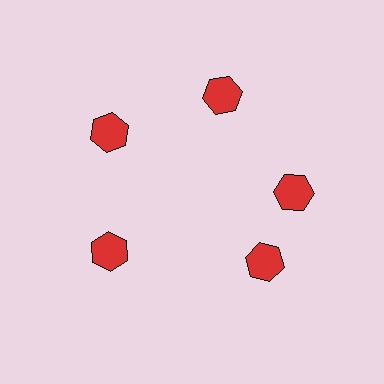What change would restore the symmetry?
The symmetry would be restored by rotating it back into even spacing with its neighbors so that all 5 hexagons sit at equal angles and equal distance from the center.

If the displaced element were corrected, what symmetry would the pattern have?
It would have 5-fold rotational symmetry — the pattern would map onto itself every 72 degrees.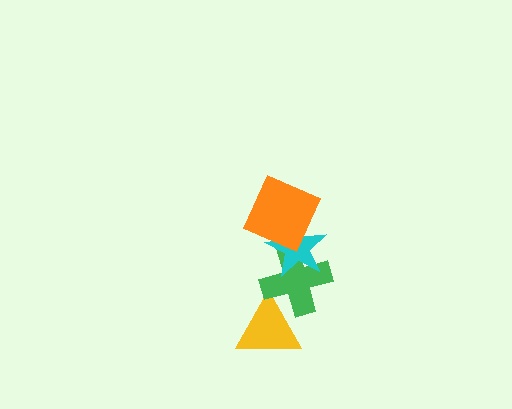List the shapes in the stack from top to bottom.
From top to bottom: the orange square, the cyan star, the green cross, the yellow triangle.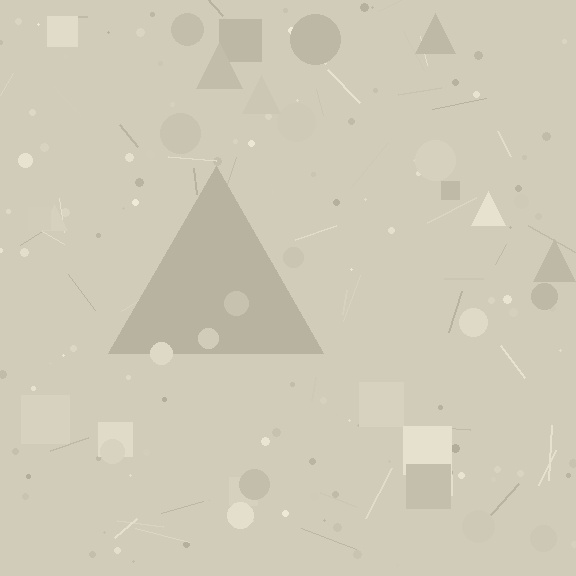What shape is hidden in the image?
A triangle is hidden in the image.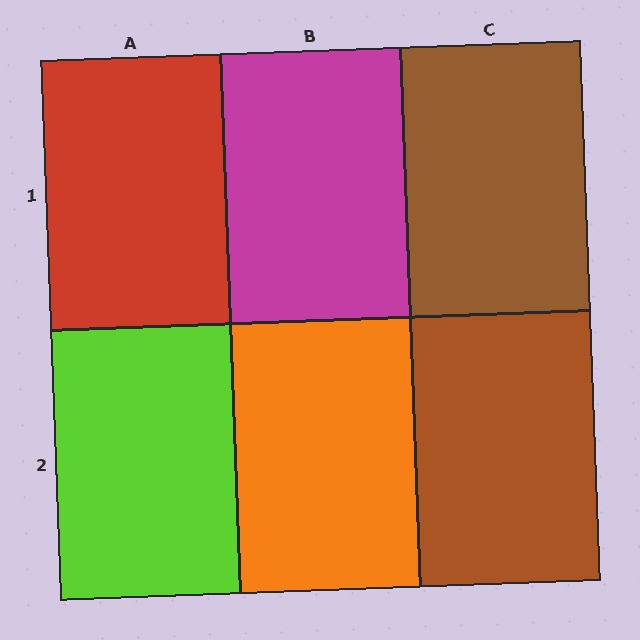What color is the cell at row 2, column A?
Lime.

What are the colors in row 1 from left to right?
Red, magenta, brown.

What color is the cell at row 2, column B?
Orange.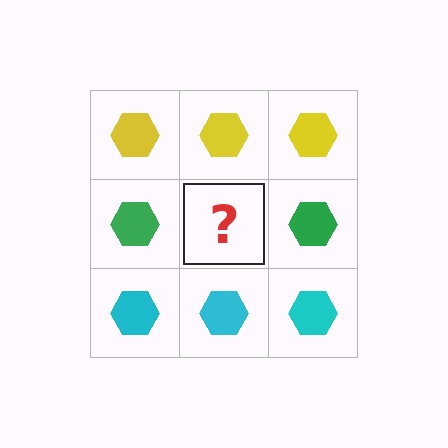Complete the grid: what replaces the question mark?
The question mark should be replaced with a green hexagon.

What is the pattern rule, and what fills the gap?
The rule is that each row has a consistent color. The gap should be filled with a green hexagon.